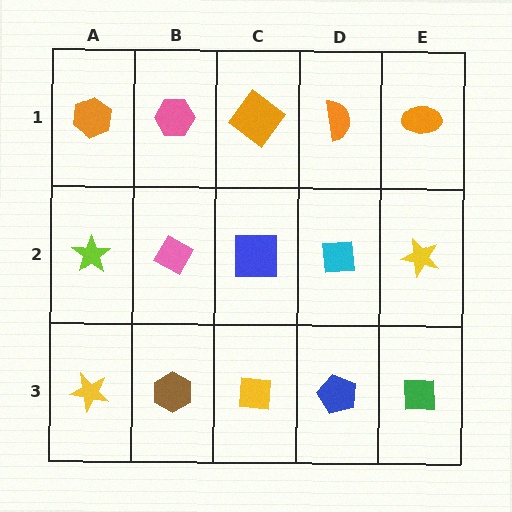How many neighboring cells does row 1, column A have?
2.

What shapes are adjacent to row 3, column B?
A pink diamond (row 2, column B), a yellow star (row 3, column A), a yellow square (row 3, column C).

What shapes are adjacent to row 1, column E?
A yellow star (row 2, column E), an orange semicircle (row 1, column D).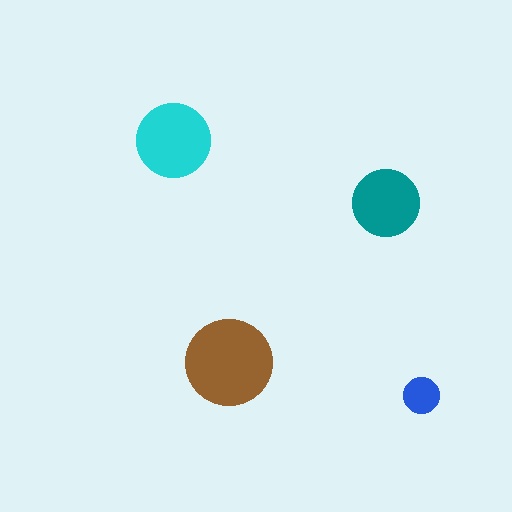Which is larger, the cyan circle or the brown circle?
The brown one.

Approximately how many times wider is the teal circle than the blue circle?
About 2 times wider.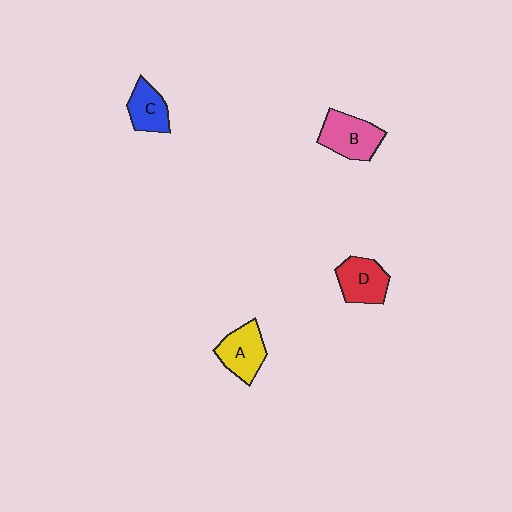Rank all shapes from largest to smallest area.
From largest to smallest: B (pink), A (yellow), D (red), C (blue).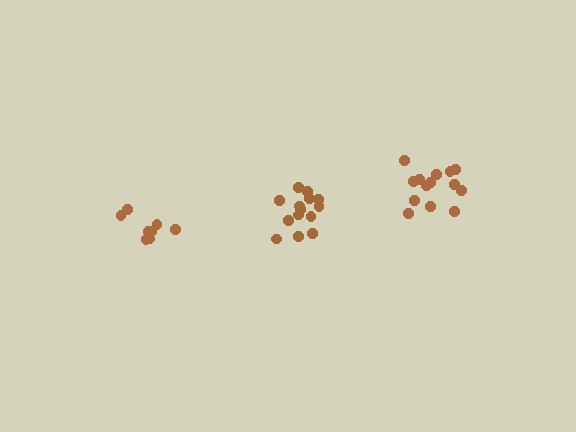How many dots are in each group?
Group 1: 14 dots, Group 2: 14 dots, Group 3: 8 dots (36 total).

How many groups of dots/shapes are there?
There are 3 groups.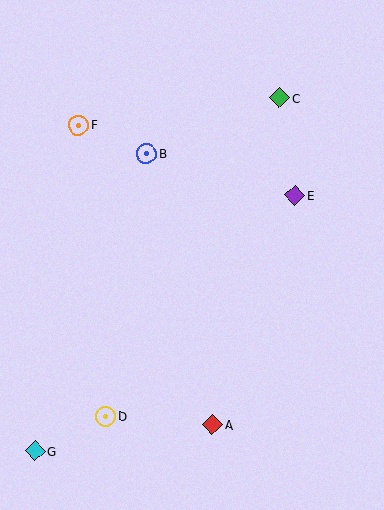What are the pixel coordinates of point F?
Point F is at (78, 125).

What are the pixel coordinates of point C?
Point C is at (280, 98).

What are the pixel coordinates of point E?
Point E is at (295, 195).